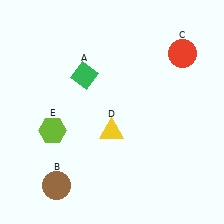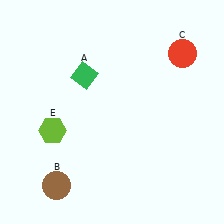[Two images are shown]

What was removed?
The yellow triangle (D) was removed in Image 2.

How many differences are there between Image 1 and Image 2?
There is 1 difference between the two images.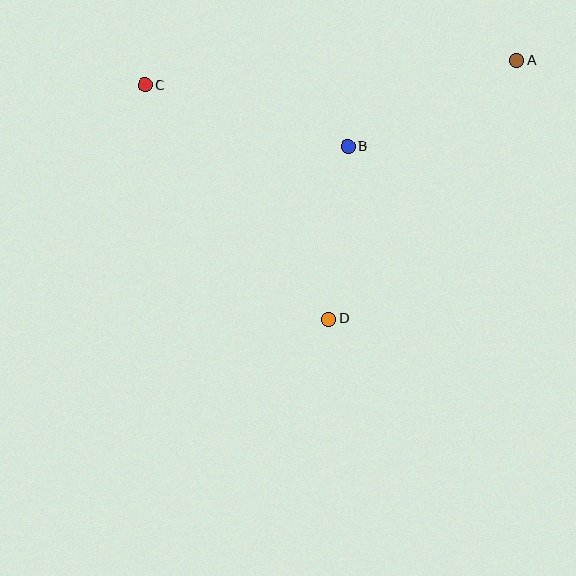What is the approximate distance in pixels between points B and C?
The distance between B and C is approximately 212 pixels.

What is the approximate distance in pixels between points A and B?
The distance between A and B is approximately 189 pixels.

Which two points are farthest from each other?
Points A and C are farthest from each other.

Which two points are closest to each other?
Points B and D are closest to each other.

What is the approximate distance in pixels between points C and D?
The distance between C and D is approximately 298 pixels.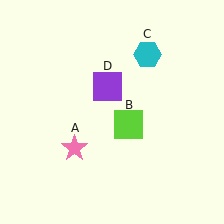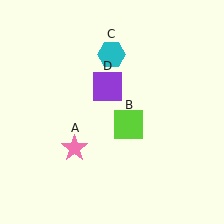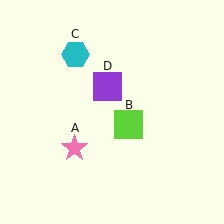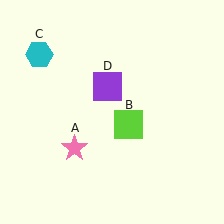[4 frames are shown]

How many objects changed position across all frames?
1 object changed position: cyan hexagon (object C).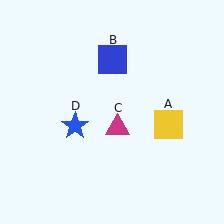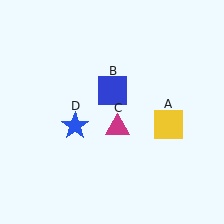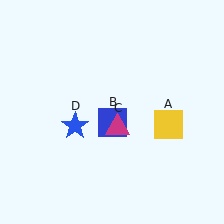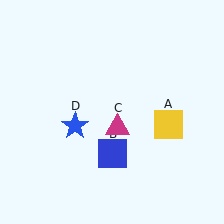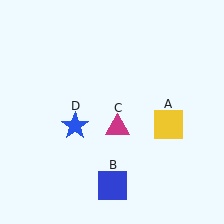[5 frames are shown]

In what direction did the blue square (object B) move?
The blue square (object B) moved down.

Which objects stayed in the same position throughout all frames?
Yellow square (object A) and magenta triangle (object C) and blue star (object D) remained stationary.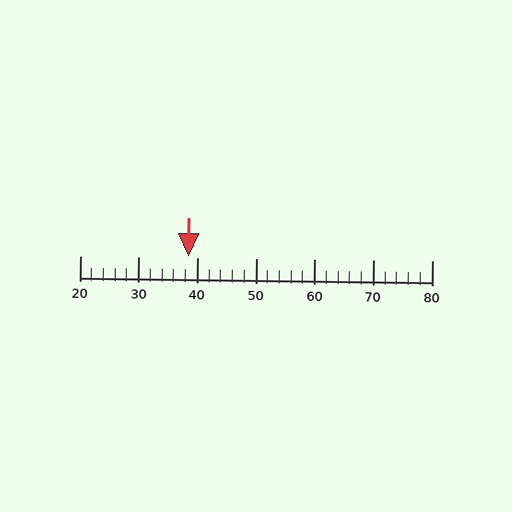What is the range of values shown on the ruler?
The ruler shows values from 20 to 80.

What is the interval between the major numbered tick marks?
The major tick marks are spaced 10 units apart.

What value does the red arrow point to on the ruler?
The red arrow points to approximately 38.